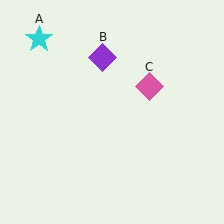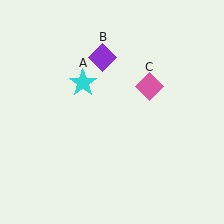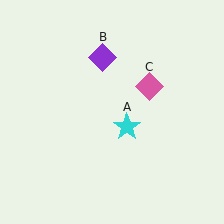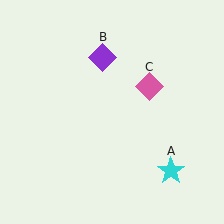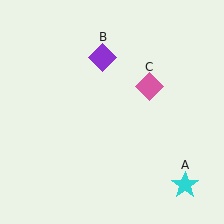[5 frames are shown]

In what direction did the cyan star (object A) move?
The cyan star (object A) moved down and to the right.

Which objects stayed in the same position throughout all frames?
Purple diamond (object B) and pink diamond (object C) remained stationary.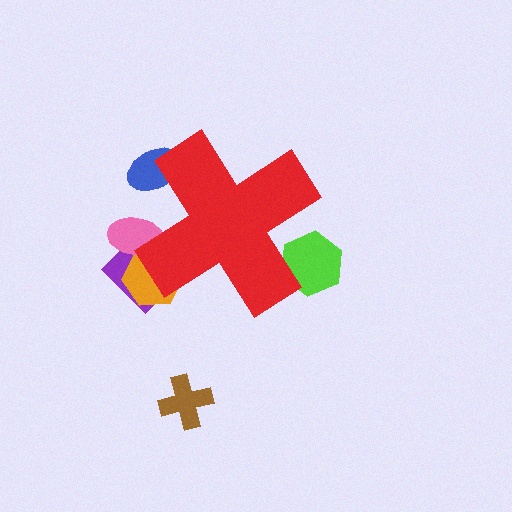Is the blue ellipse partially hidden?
Yes, the blue ellipse is partially hidden behind the red cross.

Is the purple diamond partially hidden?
Yes, the purple diamond is partially hidden behind the red cross.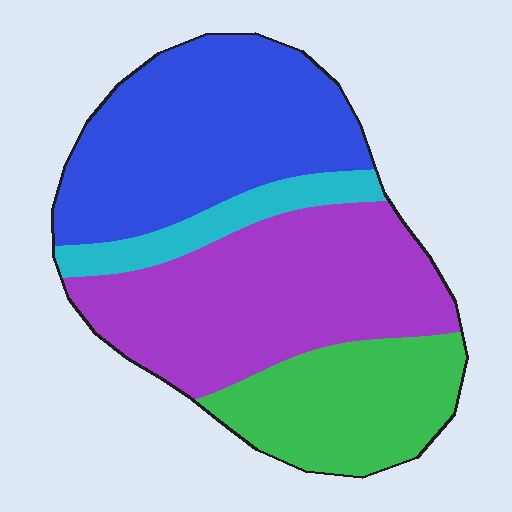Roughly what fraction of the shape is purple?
Purple takes up about three eighths (3/8) of the shape.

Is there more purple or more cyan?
Purple.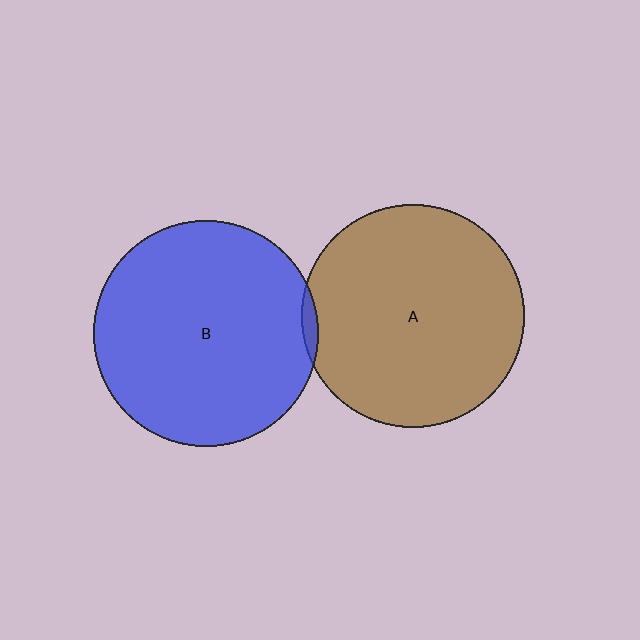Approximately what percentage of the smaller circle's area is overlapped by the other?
Approximately 5%.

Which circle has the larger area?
Circle B (blue).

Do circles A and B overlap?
Yes.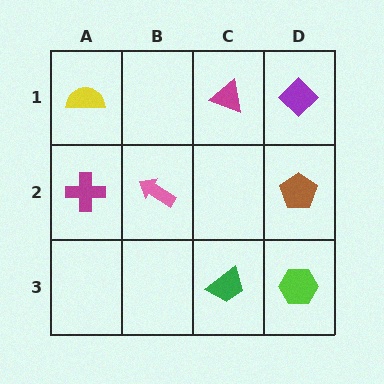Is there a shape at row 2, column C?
No, that cell is empty.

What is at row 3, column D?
A lime hexagon.